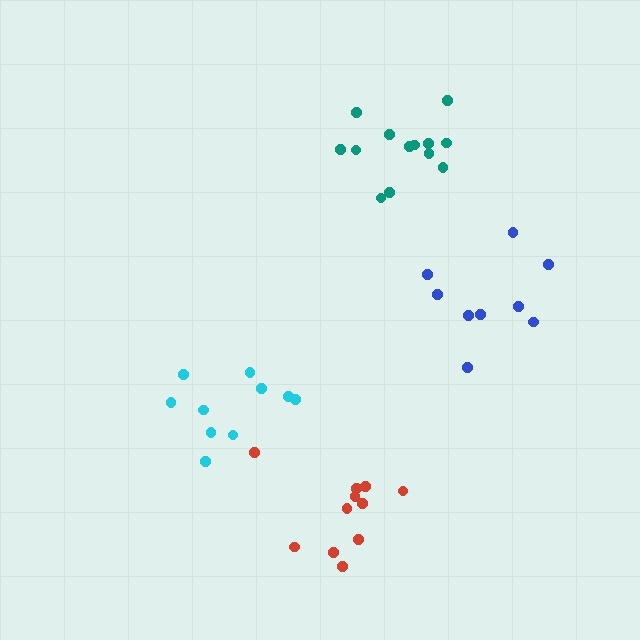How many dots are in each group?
Group 1: 11 dots, Group 2: 13 dots, Group 3: 10 dots, Group 4: 9 dots (43 total).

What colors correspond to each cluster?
The clusters are colored: red, teal, cyan, blue.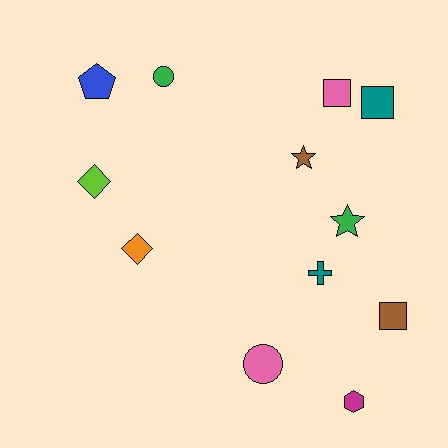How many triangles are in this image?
There are no triangles.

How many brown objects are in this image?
There are 2 brown objects.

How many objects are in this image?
There are 12 objects.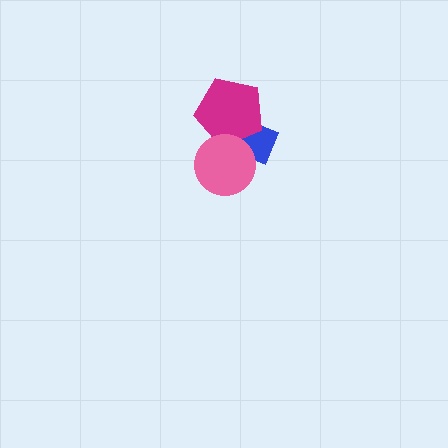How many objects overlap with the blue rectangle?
2 objects overlap with the blue rectangle.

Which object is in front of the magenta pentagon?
The pink circle is in front of the magenta pentagon.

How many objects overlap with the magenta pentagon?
2 objects overlap with the magenta pentagon.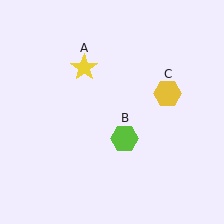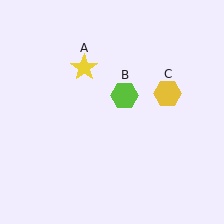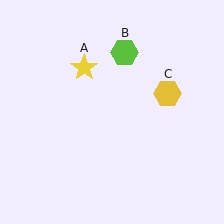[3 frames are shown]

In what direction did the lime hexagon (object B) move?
The lime hexagon (object B) moved up.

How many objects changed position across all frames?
1 object changed position: lime hexagon (object B).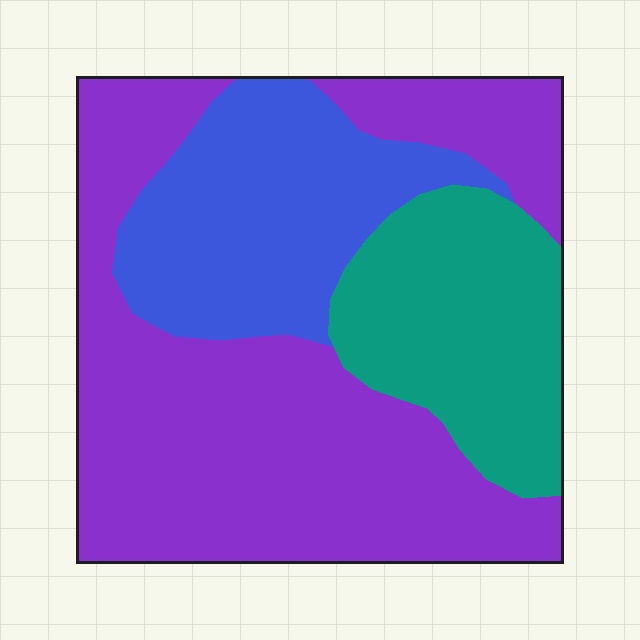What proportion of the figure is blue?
Blue covers 24% of the figure.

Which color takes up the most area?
Purple, at roughly 55%.